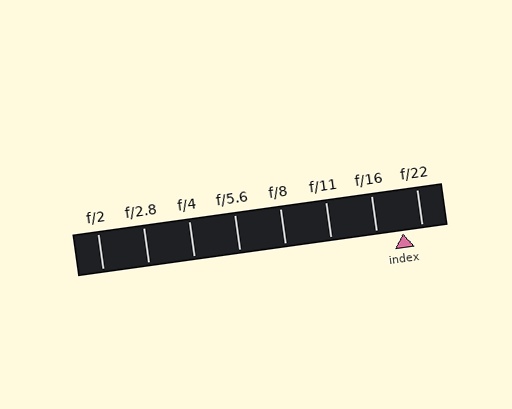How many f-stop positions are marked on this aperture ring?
There are 8 f-stop positions marked.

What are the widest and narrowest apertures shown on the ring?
The widest aperture shown is f/2 and the narrowest is f/22.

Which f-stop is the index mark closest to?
The index mark is closest to f/22.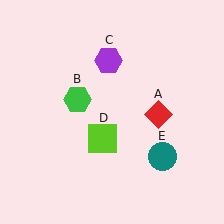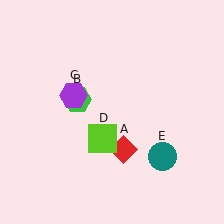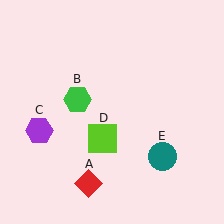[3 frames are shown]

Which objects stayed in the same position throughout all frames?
Green hexagon (object B) and lime square (object D) and teal circle (object E) remained stationary.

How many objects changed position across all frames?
2 objects changed position: red diamond (object A), purple hexagon (object C).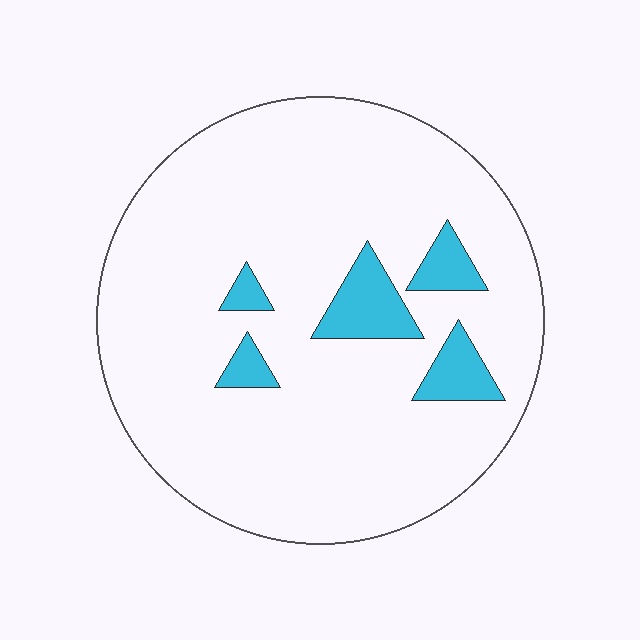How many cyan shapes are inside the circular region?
5.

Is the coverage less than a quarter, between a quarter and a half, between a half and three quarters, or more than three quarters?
Less than a quarter.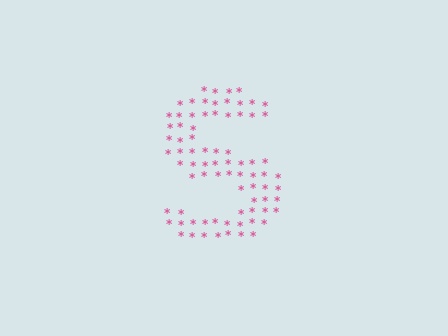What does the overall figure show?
The overall figure shows the letter S.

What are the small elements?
The small elements are asterisks.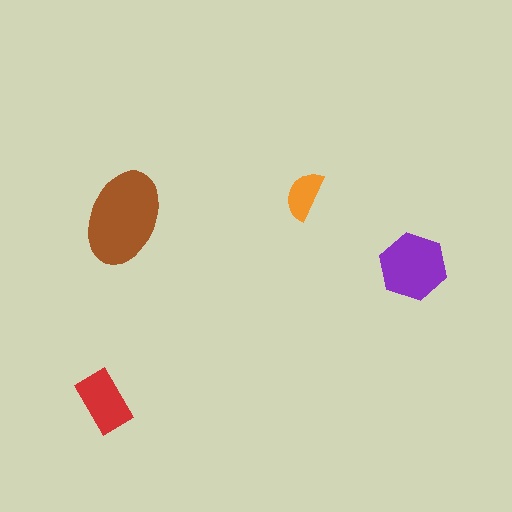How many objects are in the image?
There are 4 objects in the image.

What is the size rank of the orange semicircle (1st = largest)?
4th.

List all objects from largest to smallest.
The brown ellipse, the purple hexagon, the red rectangle, the orange semicircle.